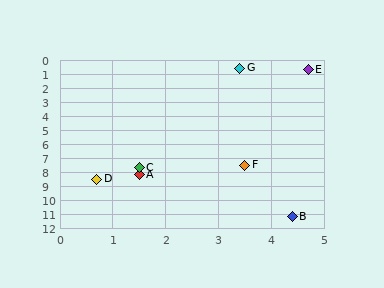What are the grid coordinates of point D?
Point D is at approximately (0.7, 8.5).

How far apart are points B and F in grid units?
Points B and F are about 3.8 grid units apart.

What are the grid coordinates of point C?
Point C is at approximately (1.5, 7.7).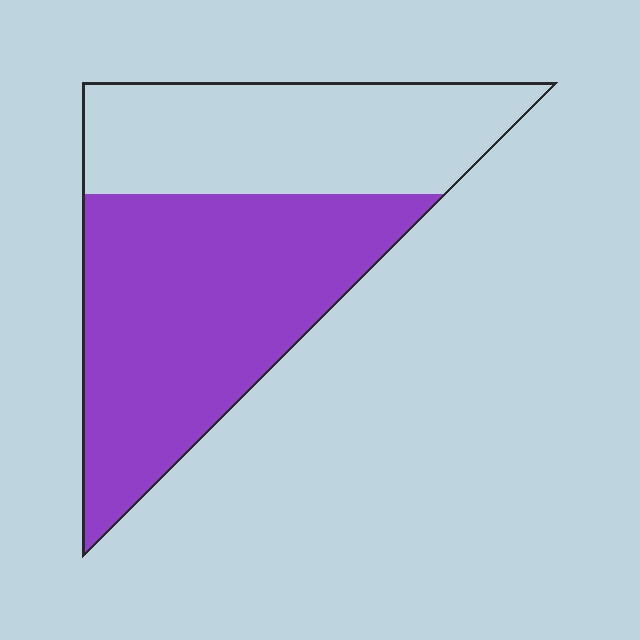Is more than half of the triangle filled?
Yes.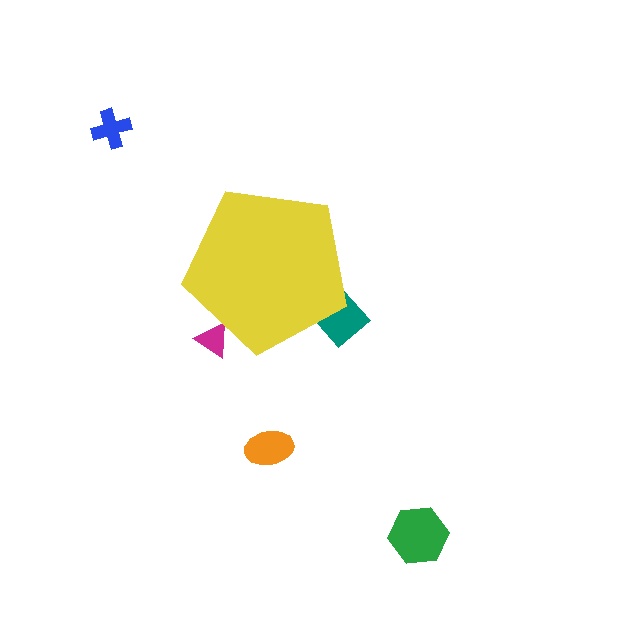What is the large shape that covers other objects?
A yellow pentagon.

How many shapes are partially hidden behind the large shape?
2 shapes are partially hidden.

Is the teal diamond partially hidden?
Yes, the teal diamond is partially hidden behind the yellow pentagon.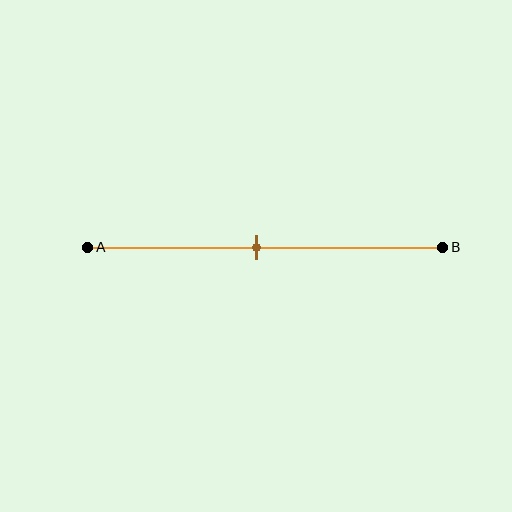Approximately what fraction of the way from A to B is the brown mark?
The brown mark is approximately 50% of the way from A to B.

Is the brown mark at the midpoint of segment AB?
Yes, the mark is approximately at the midpoint.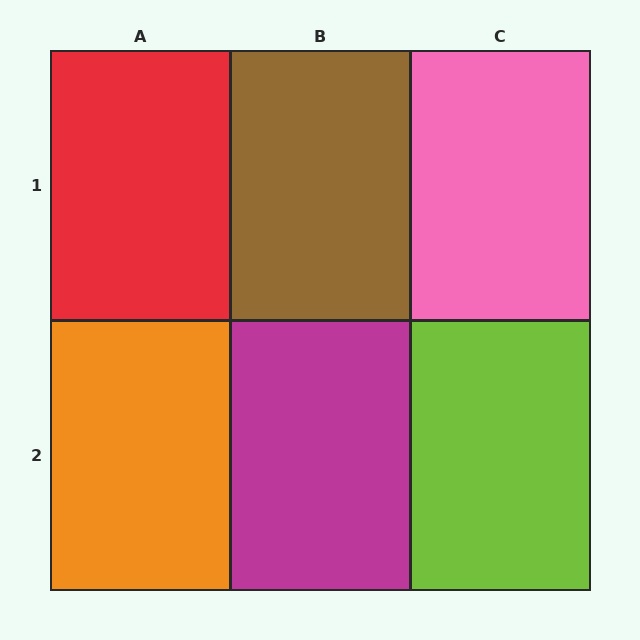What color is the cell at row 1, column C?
Pink.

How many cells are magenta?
1 cell is magenta.